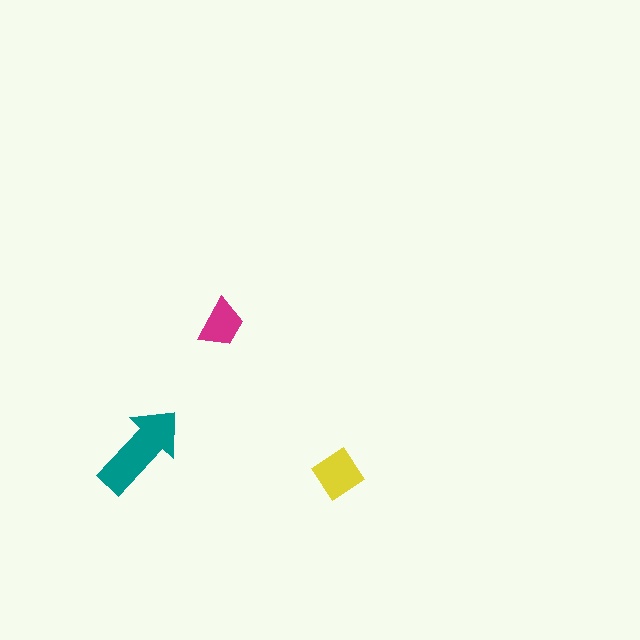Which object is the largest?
The teal arrow.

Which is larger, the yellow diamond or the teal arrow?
The teal arrow.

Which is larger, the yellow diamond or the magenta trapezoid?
The yellow diamond.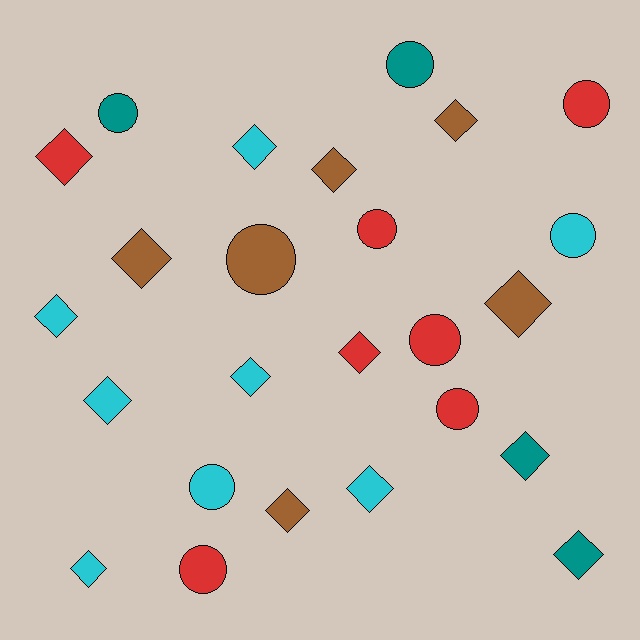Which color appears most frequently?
Cyan, with 8 objects.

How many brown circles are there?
There is 1 brown circle.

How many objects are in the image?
There are 25 objects.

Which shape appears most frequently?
Diamond, with 15 objects.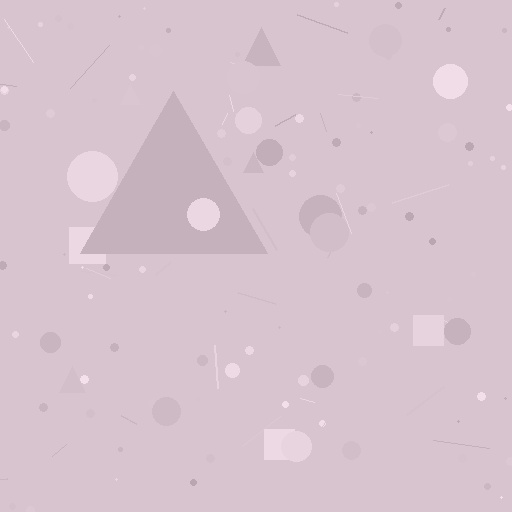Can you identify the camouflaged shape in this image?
The camouflaged shape is a triangle.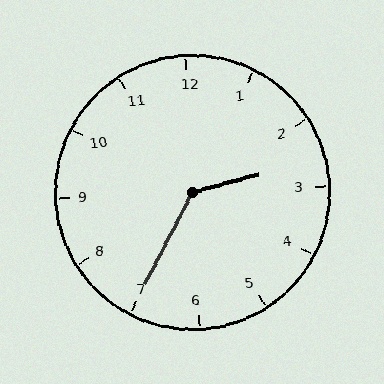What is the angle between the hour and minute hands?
Approximately 132 degrees.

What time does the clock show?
2:35.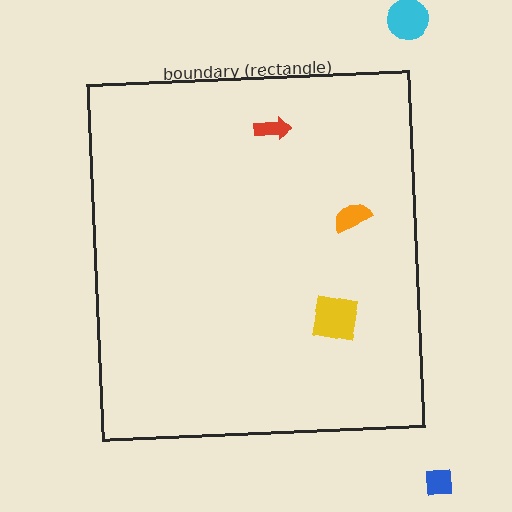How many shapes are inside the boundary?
3 inside, 2 outside.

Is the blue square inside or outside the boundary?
Outside.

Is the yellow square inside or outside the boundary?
Inside.